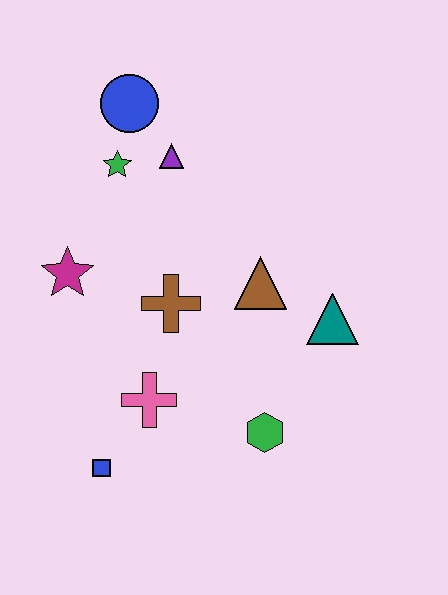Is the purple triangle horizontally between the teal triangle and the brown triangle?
No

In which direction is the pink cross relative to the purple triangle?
The pink cross is below the purple triangle.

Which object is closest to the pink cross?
The blue square is closest to the pink cross.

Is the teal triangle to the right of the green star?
Yes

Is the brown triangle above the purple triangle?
No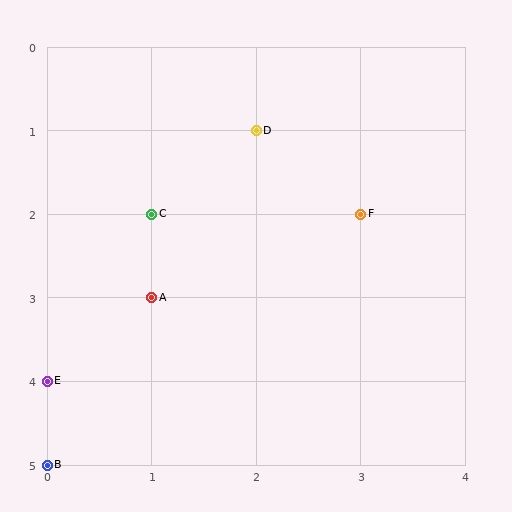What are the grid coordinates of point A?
Point A is at grid coordinates (1, 3).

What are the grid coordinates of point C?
Point C is at grid coordinates (1, 2).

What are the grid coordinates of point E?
Point E is at grid coordinates (0, 4).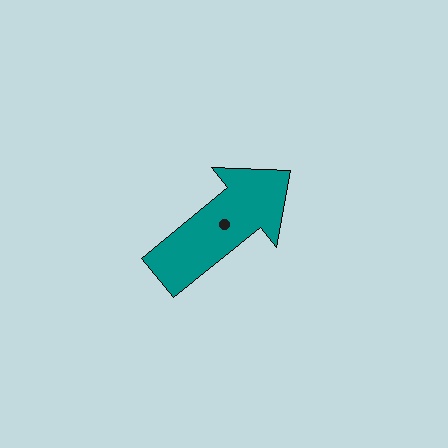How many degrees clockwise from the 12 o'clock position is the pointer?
Approximately 51 degrees.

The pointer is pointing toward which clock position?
Roughly 2 o'clock.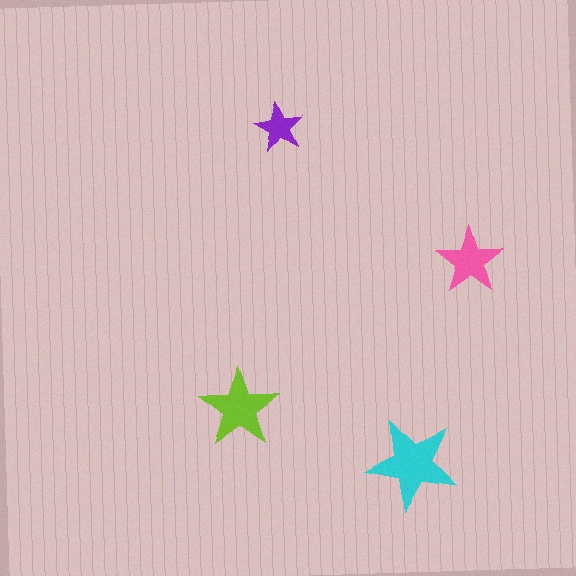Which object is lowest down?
The cyan star is bottommost.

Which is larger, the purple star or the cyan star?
The cyan one.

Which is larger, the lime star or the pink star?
The lime one.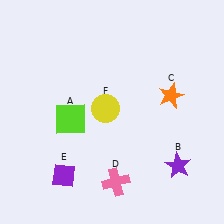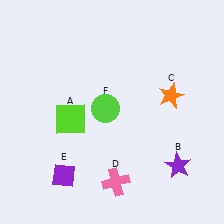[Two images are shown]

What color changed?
The circle (F) changed from yellow in Image 1 to lime in Image 2.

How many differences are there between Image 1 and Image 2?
There is 1 difference between the two images.